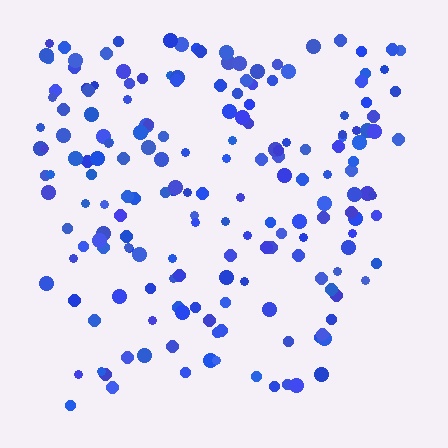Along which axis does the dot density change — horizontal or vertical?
Vertical.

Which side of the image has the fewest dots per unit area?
The bottom.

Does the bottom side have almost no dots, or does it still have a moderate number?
Still a moderate number, just noticeably fewer than the top.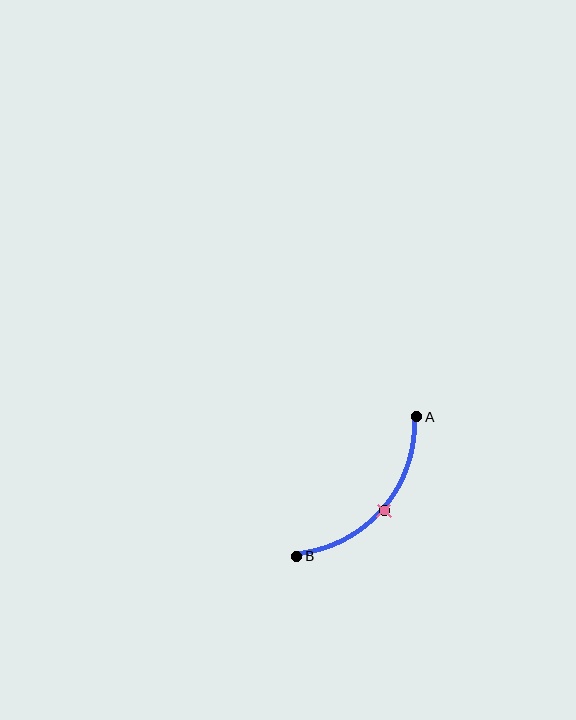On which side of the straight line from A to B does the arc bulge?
The arc bulges below and to the right of the straight line connecting A and B.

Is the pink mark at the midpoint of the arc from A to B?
Yes. The pink mark lies on the arc at equal arc-length from both A and B — it is the arc midpoint.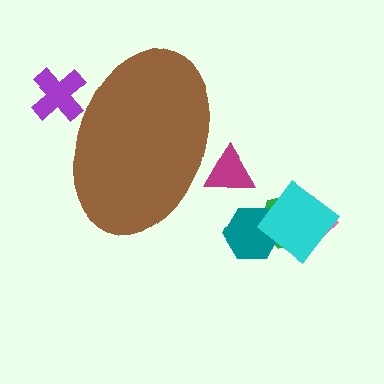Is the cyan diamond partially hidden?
No, the cyan diamond is fully visible.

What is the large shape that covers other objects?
A brown ellipse.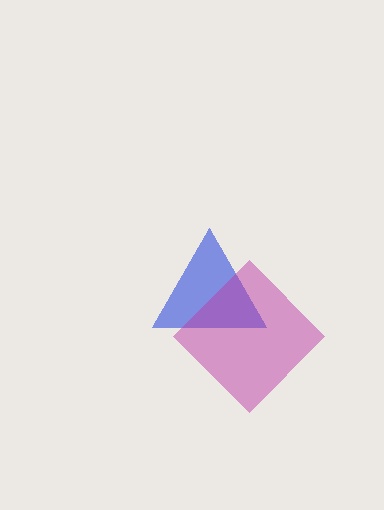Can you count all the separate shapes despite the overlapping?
Yes, there are 2 separate shapes.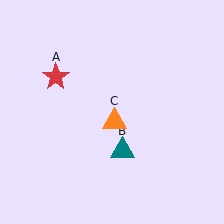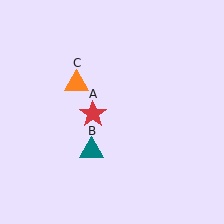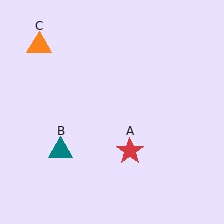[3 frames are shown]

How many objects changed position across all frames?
3 objects changed position: red star (object A), teal triangle (object B), orange triangle (object C).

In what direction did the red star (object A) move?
The red star (object A) moved down and to the right.